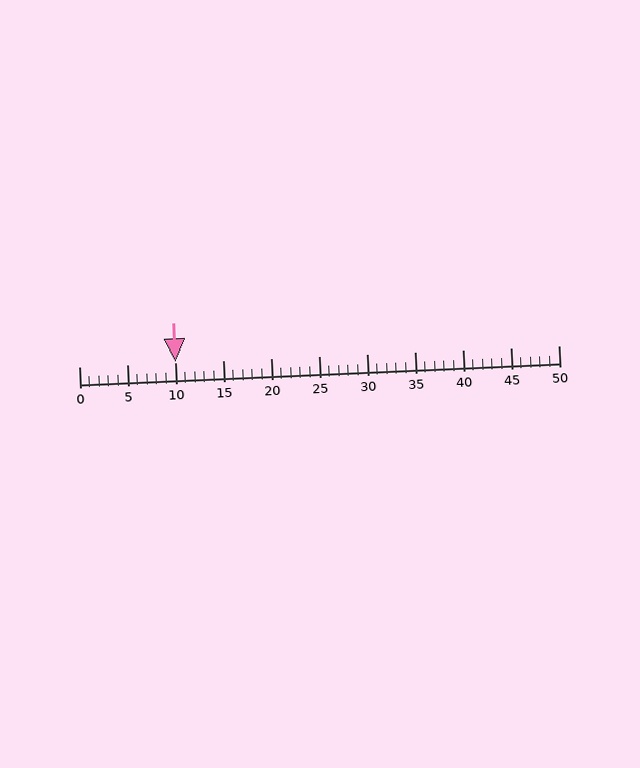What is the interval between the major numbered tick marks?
The major tick marks are spaced 5 units apart.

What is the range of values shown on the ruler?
The ruler shows values from 0 to 50.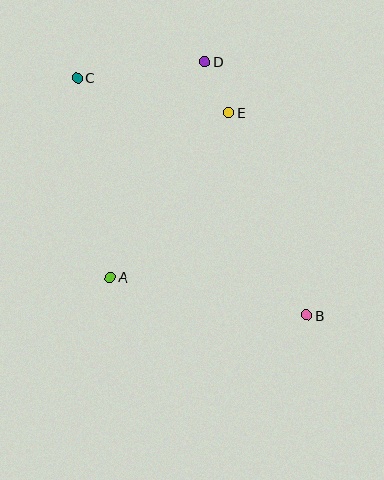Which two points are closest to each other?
Points D and E are closest to each other.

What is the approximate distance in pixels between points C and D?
The distance between C and D is approximately 128 pixels.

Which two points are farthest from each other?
Points B and C are farthest from each other.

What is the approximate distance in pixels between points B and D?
The distance between B and D is approximately 273 pixels.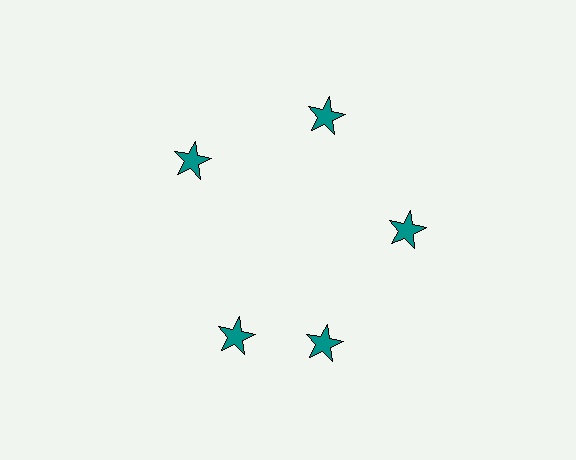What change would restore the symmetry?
The symmetry would be restored by rotating it back into even spacing with its neighbors so that all 5 stars sit at equal angles and equal distance from the center.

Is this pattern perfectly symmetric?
No. The 5 teal stars are arranged in a ring, but one element near the 8 o'clock position is rotated out of alignment along the ring, breaking the 5-fold rotational symmetry.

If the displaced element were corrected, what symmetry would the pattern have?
It would have 5-fold rotational symmetry — the pattern would map onto itself every 72 degrees.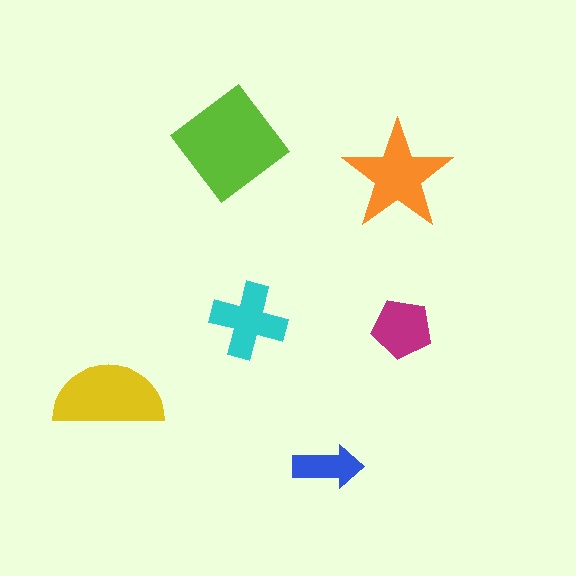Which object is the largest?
The lime diamond.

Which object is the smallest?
The blue arrow.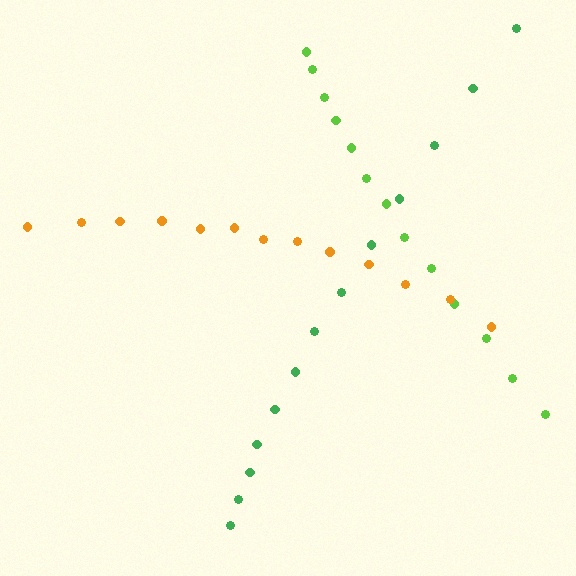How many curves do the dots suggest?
There are 3 distinct paths.